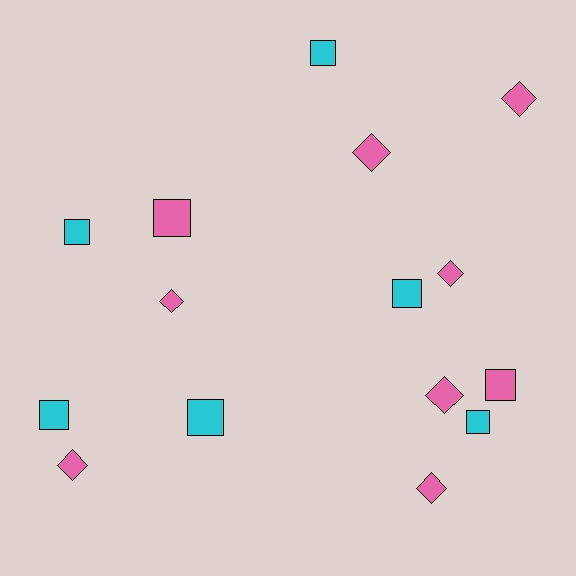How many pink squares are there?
There are 2 pink squares.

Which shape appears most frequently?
Square, with 8 objects.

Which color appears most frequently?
Pink, with 9 objects.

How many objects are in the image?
There are 15 objects.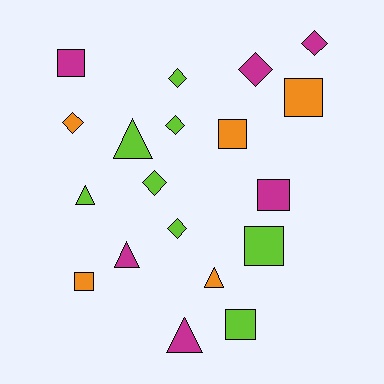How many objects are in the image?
There are 19 objects.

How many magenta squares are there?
There are 2 magenta squares.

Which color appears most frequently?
Lime, with 8 objects.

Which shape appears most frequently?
Square, with 7 objects.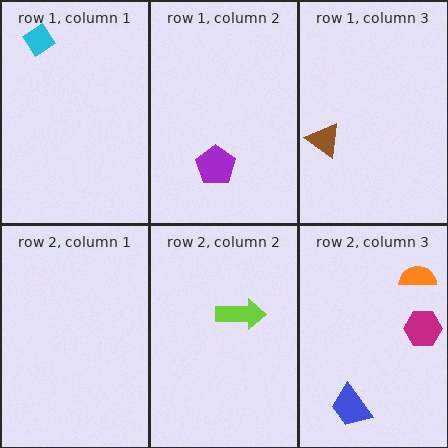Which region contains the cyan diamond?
The row 1, column 1 region.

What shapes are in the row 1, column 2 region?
The purple pentagon.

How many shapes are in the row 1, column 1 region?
1.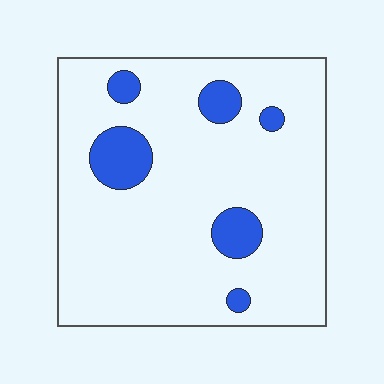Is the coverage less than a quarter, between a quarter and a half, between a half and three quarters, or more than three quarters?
Less than a quarter.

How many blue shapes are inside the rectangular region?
6.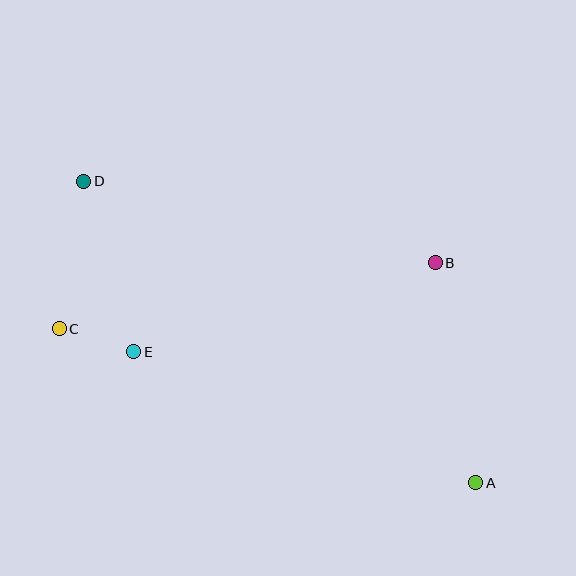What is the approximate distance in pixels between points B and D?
The distance between B and D is approximately 361 pixels.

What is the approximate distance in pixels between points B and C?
The distance between B and C is approximately 382 pixels.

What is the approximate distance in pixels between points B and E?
The distance between B and E is approximately 314 pixels.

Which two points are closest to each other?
Points C and E are closest to each other.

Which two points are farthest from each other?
Points A and D are farthest from each other.